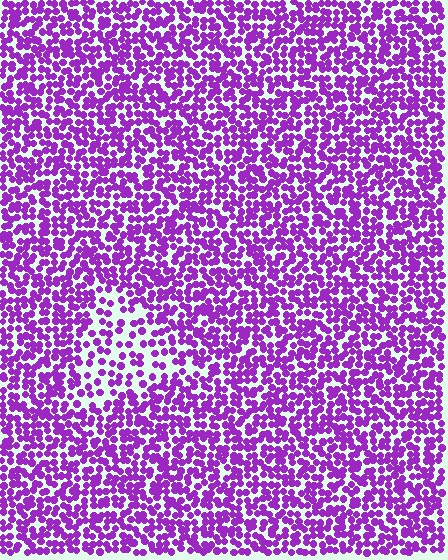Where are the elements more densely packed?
The elements are more densely packed outside the triangle boundary.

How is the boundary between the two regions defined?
The boundary is defined by a change in element density (approximately 2.0x ratio). All elements are the same color, size, and shape.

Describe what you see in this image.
The image contains small purple elements arranged at two different densities. A triangle-shaped region is visible where the elements are less densely packed than the surrounding area.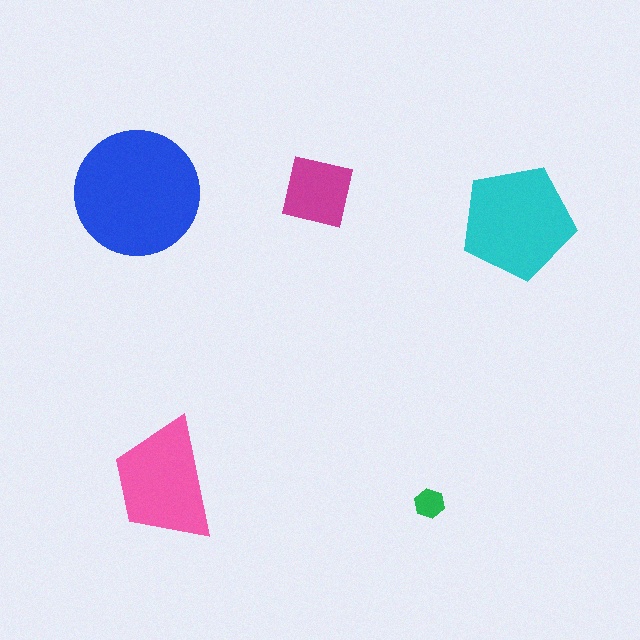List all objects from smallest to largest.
The green hexagon, the magenta square, the pink trapezoid, the cyan pentagon, the blue circle.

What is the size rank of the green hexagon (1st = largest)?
5th.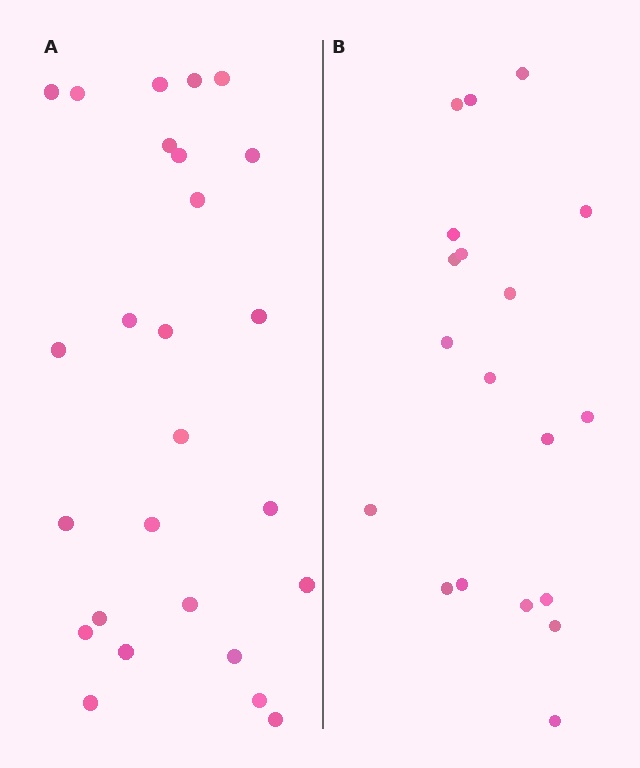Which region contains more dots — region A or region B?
Region A (the left region) has more dots.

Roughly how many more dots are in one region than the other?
Region A has roughly 8 or so more dots than region B.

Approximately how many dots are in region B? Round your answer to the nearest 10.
About 20 dots. (The exact count is 19, which rounds to 20.)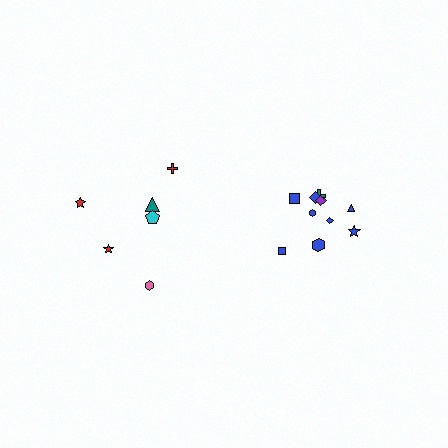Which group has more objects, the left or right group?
The right group.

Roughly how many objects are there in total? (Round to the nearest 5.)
Roughly 15 objects in total.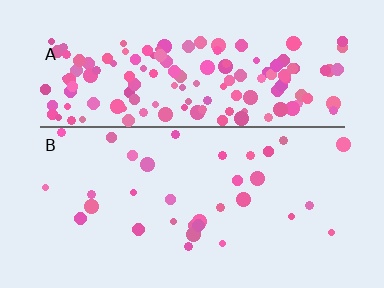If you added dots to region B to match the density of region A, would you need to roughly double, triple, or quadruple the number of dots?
Approximately quadruple.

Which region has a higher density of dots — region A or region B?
A (the top).